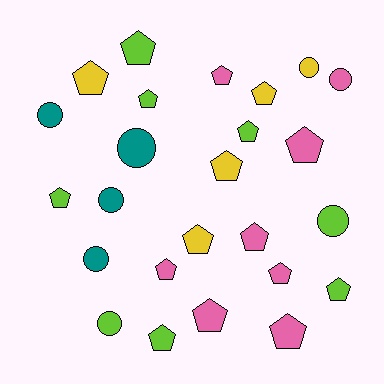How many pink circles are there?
There is 1 pink circle.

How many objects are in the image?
There are 25 objects.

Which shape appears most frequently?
Pentagon, with 17 objects.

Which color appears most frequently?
Lime, with 8 objects.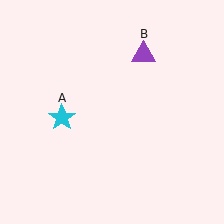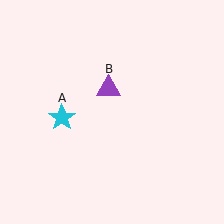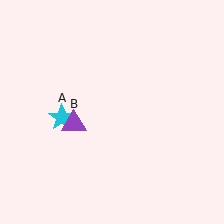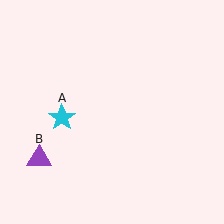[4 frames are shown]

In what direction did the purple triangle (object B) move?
The purple triangle (object B) moved down and to the left.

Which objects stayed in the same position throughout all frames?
Cyan star (object A) remained stationary.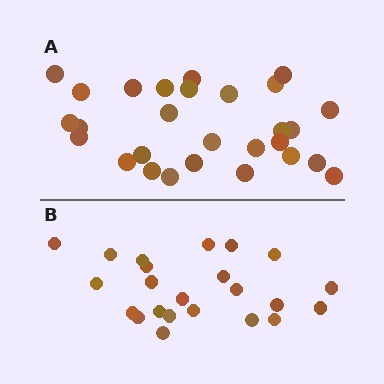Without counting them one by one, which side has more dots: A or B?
Region A (the top region) has more dots.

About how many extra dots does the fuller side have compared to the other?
Region A has about 5 more dots than region B.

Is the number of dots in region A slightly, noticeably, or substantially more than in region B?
Region A has only slightly more — the two regions are fairly close. The ratio is roughly 1.2 to 1.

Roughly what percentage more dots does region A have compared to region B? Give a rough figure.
About 20% more.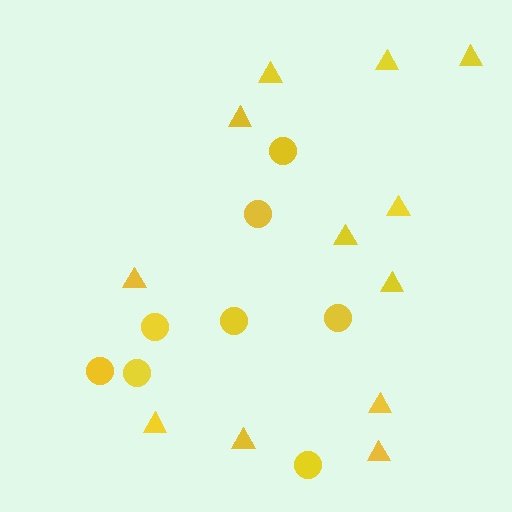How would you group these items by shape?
There are 2 groups: one group of triangles (12) and one group of circles (8).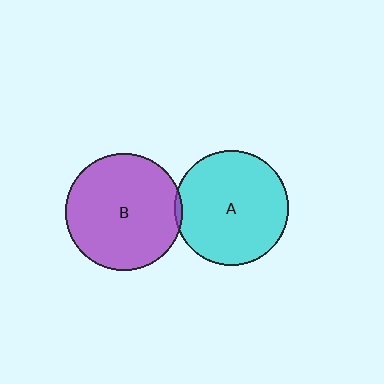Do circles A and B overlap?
Yes.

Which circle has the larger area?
Circle B (purple).